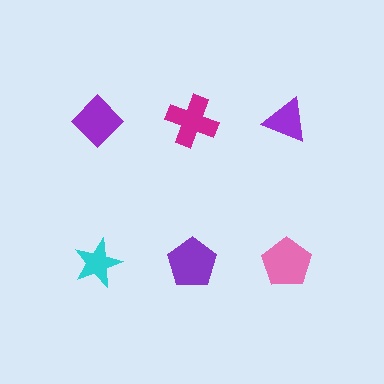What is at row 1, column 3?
A purple triangle.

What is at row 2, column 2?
A purple pentagon.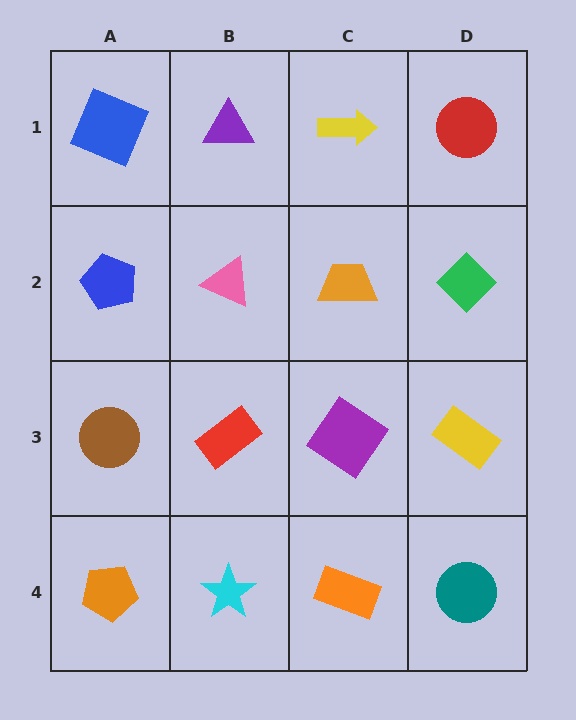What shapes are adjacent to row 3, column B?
A pink triangle (row 2, column B), a cyan star (row 4, column B), a brown circle (row 3, column A), a purple diamond (row 3, column C).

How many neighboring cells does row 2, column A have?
3.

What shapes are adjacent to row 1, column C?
An orange trapezoid (row 2, column C), a purple triangle (row 1, column B), a red circle (row 1, column D).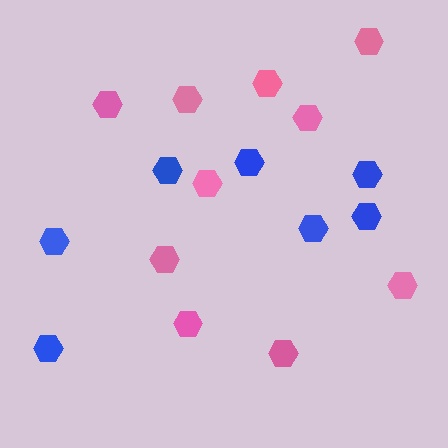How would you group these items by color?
There are 2 groups: one group of blue hexagons (7) and one group of pink hexagons (10).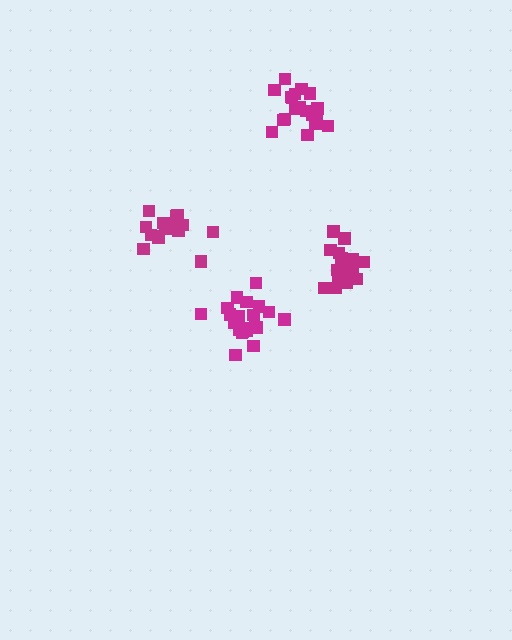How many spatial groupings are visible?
There are 4 spatial groupings.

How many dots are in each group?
Group 1: 21 dots, Group 2: 20 dots, Group 3: 17 dots, Group 4: 19 dots (77 total).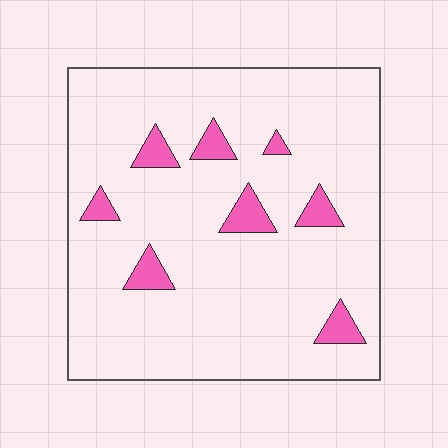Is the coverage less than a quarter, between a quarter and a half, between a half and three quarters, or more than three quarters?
Less than a quarter.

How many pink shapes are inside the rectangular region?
8.